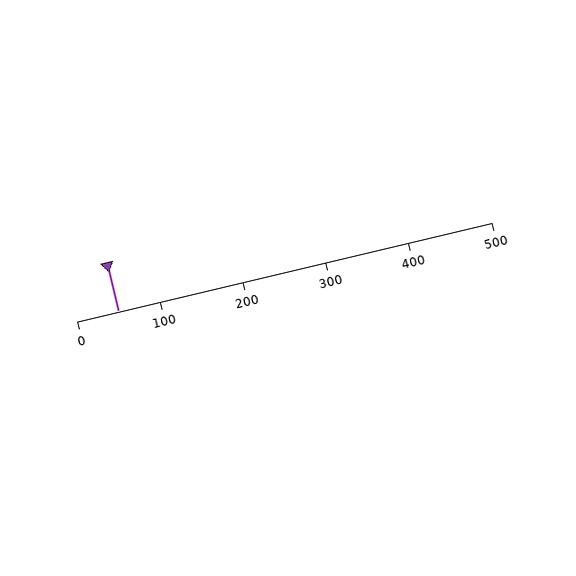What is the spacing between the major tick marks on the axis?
The major ticks are spaced 100 apart.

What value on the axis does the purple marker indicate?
The marker indicates approximately 50.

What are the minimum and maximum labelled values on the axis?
The axis runs from 0 to 500.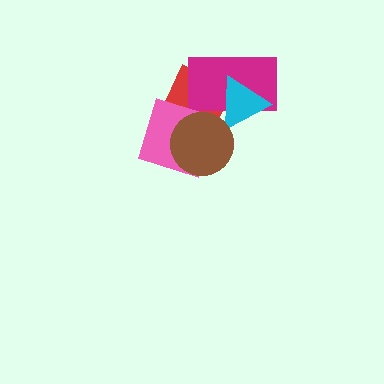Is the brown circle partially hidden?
No, no other shape covers it.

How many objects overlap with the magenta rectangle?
4 objects overlap with the magenta rectangle.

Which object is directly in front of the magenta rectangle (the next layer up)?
The cyan triangle is directly in front of the magenta rectangle.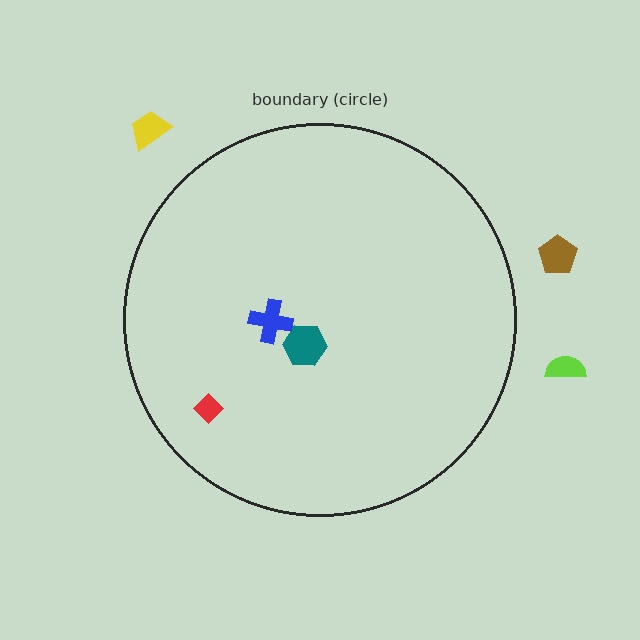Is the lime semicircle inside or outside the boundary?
Outside.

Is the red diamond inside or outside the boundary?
Inside.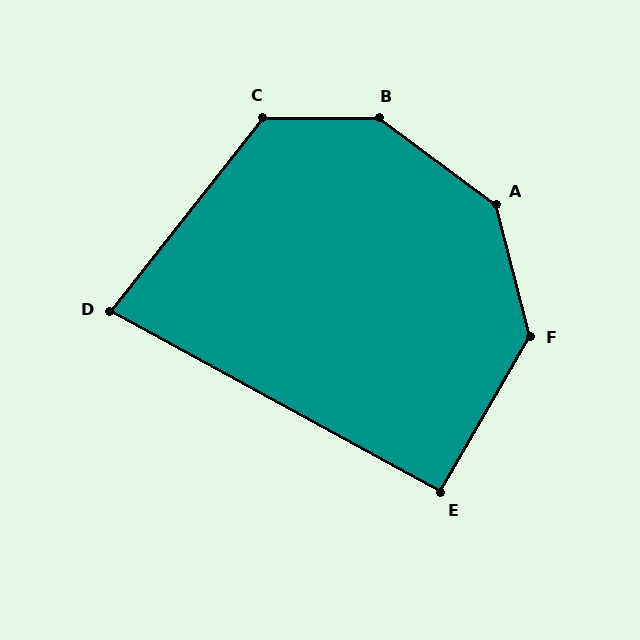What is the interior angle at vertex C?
Approximately 128 degrees (obtuse).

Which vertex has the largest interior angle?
B, at approximately 144 degrees.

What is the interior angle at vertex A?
Approximately 141 degrees (obtuse).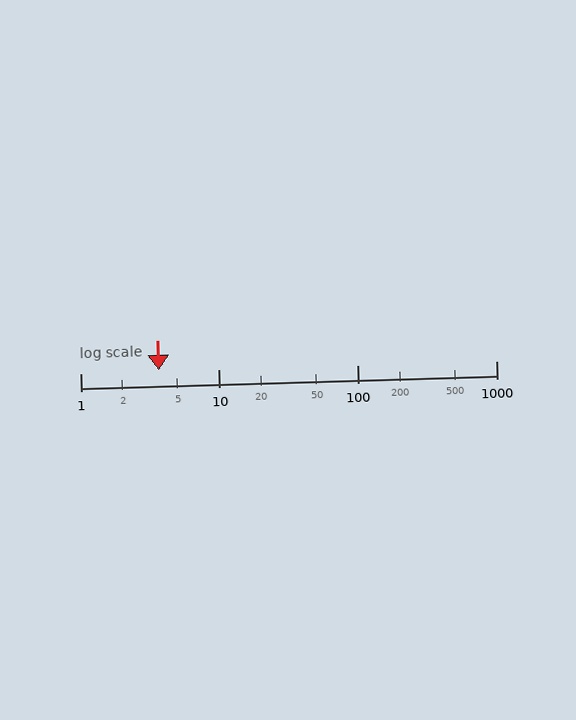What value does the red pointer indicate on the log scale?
The pointer indicates approximately 3.7.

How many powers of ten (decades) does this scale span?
The scale spans 3 decades, from 1 to 1000.